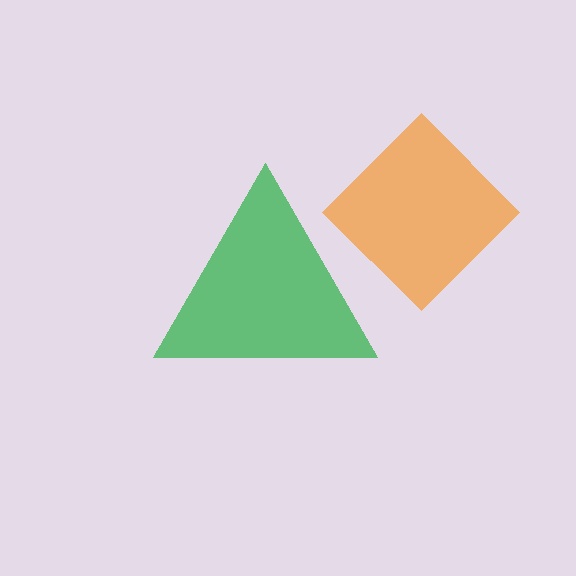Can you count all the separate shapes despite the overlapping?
Yes, there are 2 separate shapes.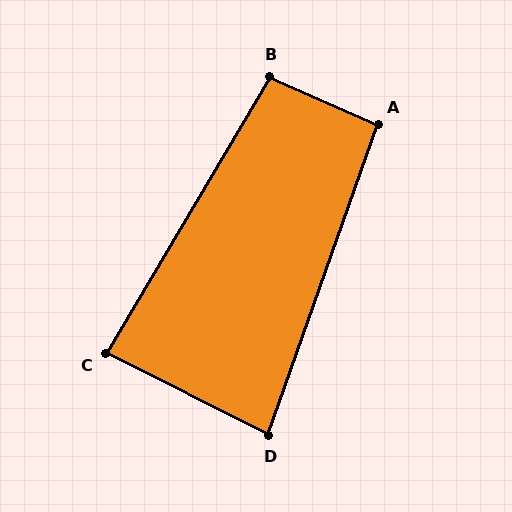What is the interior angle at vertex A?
Approximately 94 degrees (approximately right).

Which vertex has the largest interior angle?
B, at approximately 97 degrees.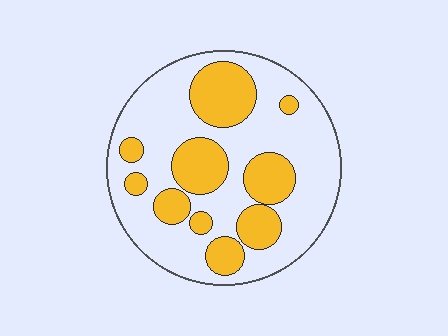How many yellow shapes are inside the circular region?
10.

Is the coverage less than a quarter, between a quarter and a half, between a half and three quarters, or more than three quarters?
Between a quarter and a half.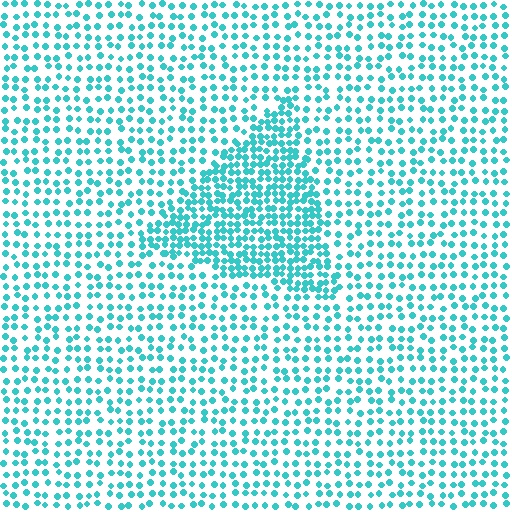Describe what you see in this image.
The image contains small cyan elements arranged at two different densities. A triangle-shaped region is visible where the elements are more densely packed than the surrounding area.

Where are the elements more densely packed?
The elements are more densely packed inside the triangle boundary.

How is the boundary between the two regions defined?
The boundary is defined by a change in element density (approximately 2.0x ratio). All elements are the same color, size, and shape.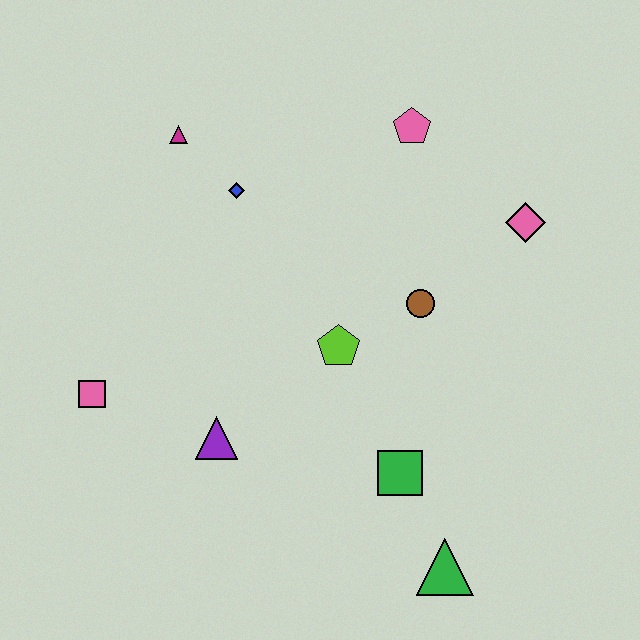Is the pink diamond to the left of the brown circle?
No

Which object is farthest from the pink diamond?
The pink square is farthest from the pink diamond.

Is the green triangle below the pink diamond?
Yes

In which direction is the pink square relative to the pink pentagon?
The pink square is to the left of the pink pentagon.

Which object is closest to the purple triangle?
The pink square is closest to the purple triangle.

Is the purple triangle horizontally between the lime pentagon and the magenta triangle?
Yes